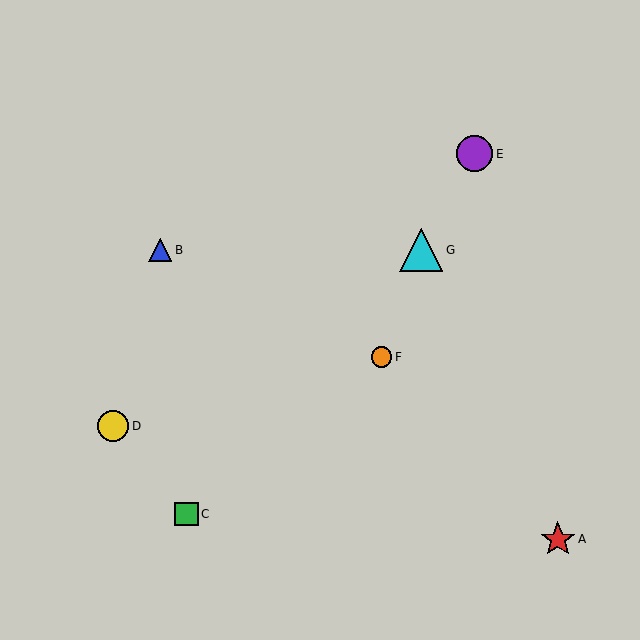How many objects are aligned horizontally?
2 objects (B, G) are aligned horizontally.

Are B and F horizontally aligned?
No, B is at y≈250 and F is at y≈357.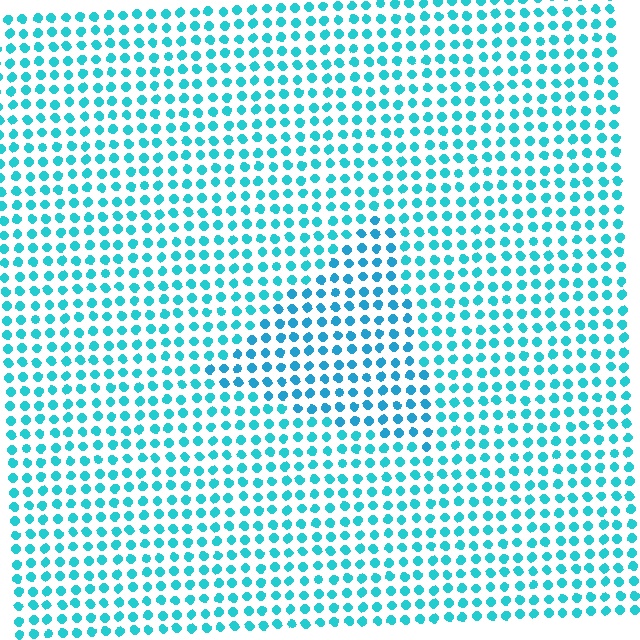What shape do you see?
I see a triangle.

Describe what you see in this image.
The image is filled with small cyan elements in a uniform arrangement. A triangle-shaped region is visible where the elements are tinted to a slightly different hue, forming a subtle color boundary.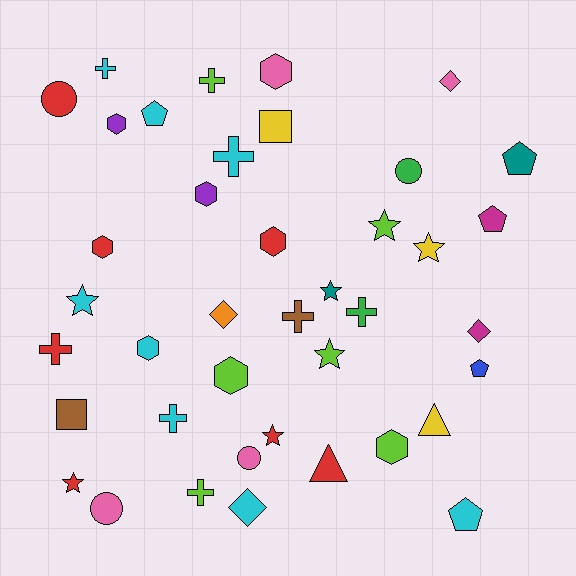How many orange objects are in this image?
There is 1 orange object.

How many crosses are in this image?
There are 8 crosses.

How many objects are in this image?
There are 40 objects.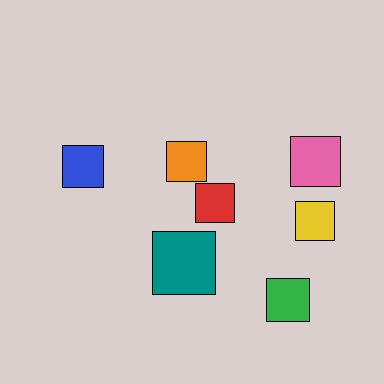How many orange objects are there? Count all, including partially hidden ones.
There is 1 orange object.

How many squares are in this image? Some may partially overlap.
There are 7 squares.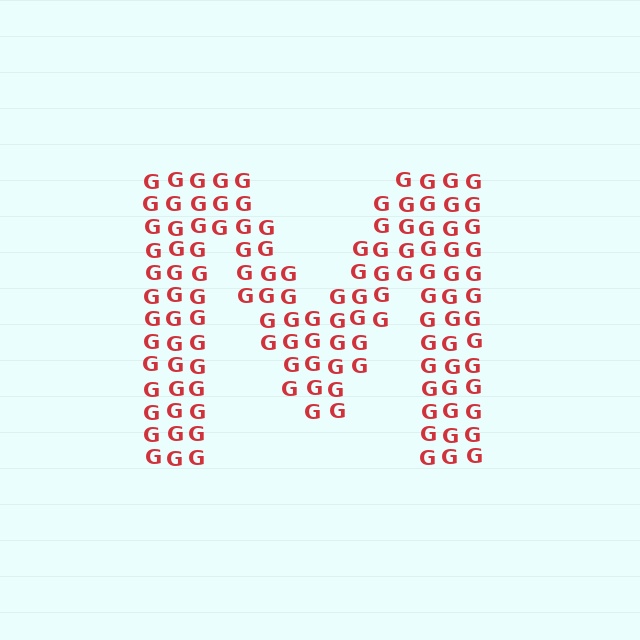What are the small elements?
The small elements are letter G's.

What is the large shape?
The large shape is the letter M.